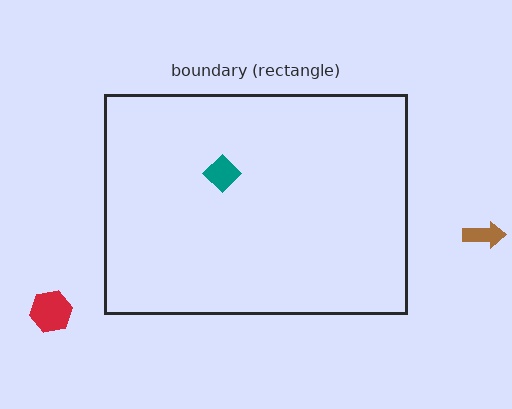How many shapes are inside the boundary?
1 inside, 2 outside.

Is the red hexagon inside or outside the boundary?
Outside.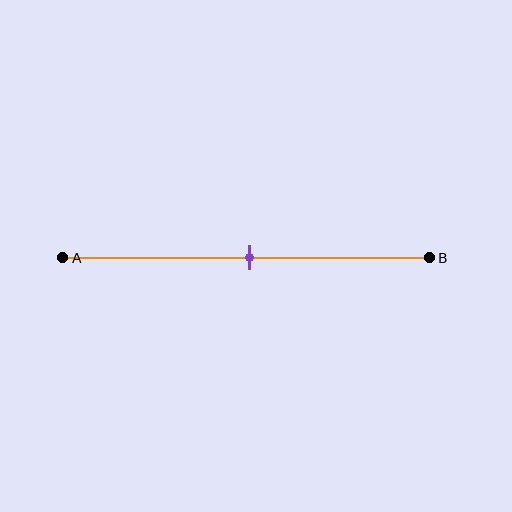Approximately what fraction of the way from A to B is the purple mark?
The purple mark is approximately 50% of the way from A to B.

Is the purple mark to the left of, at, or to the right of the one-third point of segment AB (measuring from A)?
The purple mark is to the right of the one-third point of segment AB.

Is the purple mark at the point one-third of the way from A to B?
No, the mark is at about 50% from A, not at the 33% one-third point.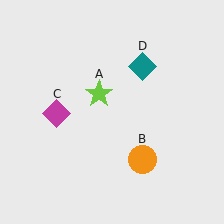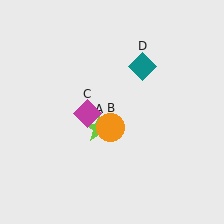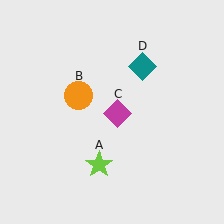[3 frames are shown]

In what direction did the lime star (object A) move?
The lime star (object A) moved down.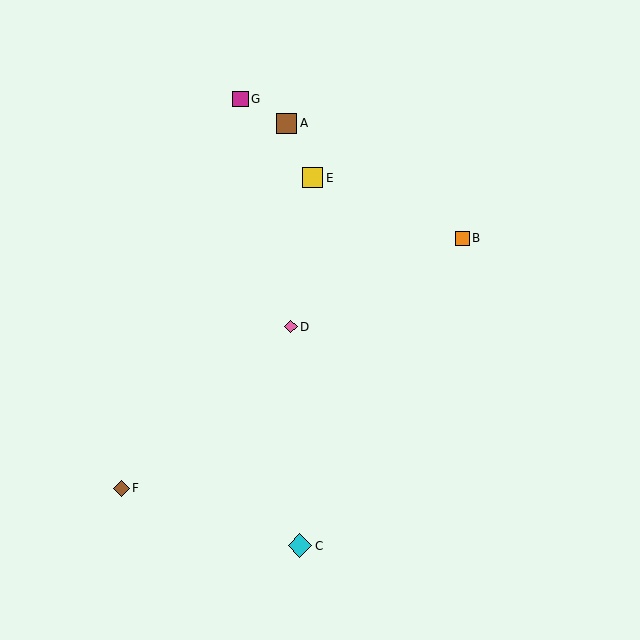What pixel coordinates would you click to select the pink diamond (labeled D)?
Click at (291, 327) to select the pink diamond D.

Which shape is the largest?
The cyan diamond (labeled C) is the largest.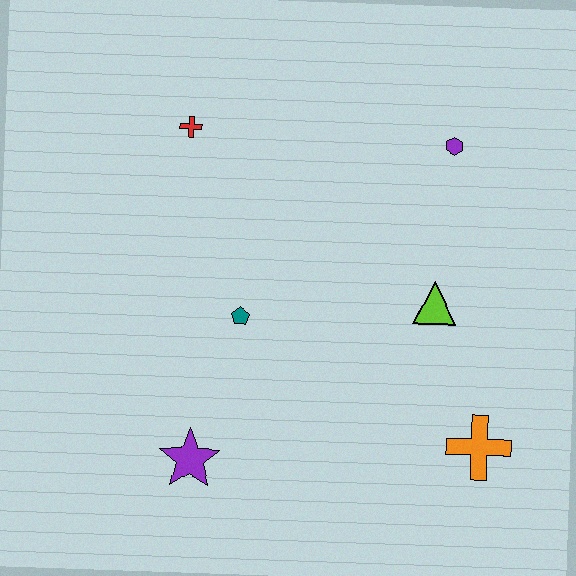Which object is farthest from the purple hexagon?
The purple star is farthest from the purple hexagon.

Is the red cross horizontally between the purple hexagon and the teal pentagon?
No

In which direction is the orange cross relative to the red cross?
The orange cross is below the red cross.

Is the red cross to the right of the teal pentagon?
No